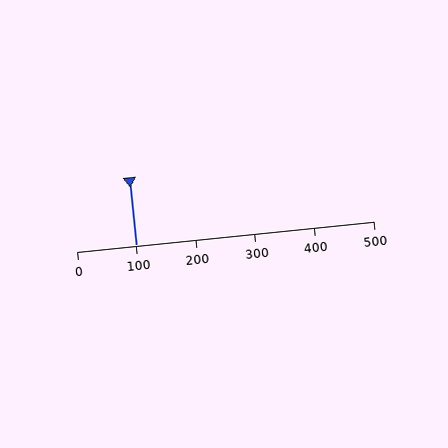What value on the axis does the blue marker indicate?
The marker indicates approximately 100.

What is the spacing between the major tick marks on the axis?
The major ticks are spaced 100 apart.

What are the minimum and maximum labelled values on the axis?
The axis runs from 0 to 500.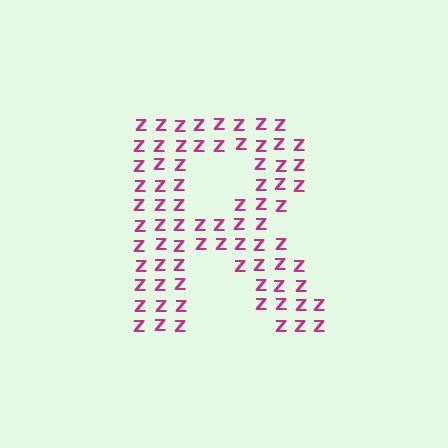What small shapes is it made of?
It is made of small letter Z's.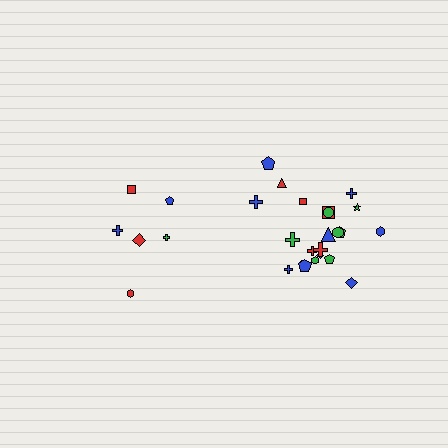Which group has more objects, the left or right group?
The right group.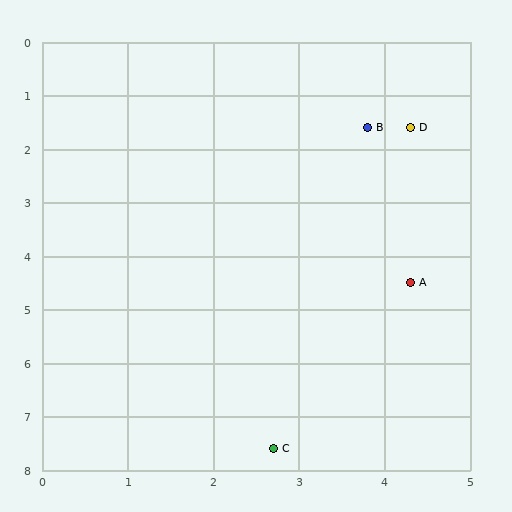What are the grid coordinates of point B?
Point B is at approximately (3.8, 1.6).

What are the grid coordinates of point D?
Point D is at approximately (4.3, 1.6).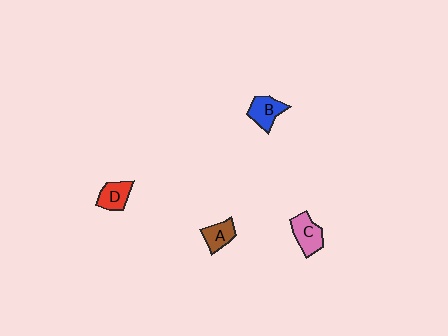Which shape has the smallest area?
Shape A (brown).